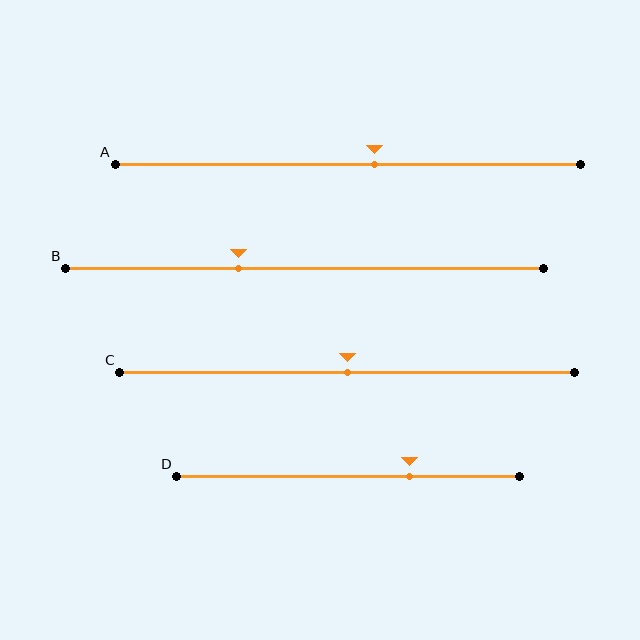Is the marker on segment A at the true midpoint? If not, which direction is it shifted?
No, the marker on segment A is shifted to the right by about 6% of the segment length.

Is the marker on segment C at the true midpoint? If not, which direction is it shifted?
Yes, the marker on segment C is at the true midpoint.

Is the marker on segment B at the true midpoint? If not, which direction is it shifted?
No, the marker on segment B is shifted to the left by about 14% of the segment length.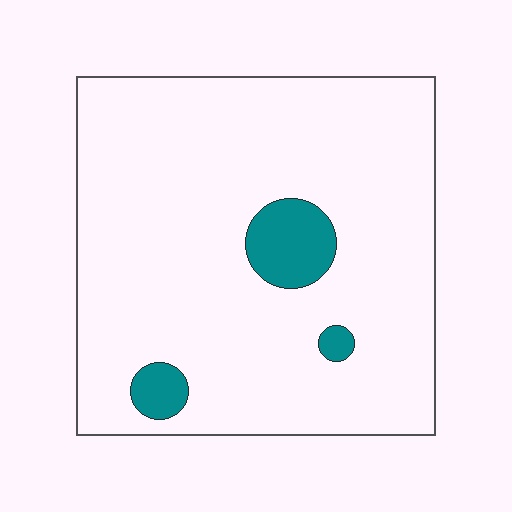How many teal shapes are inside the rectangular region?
3.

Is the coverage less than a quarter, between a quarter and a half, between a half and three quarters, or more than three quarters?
Less than a quarter.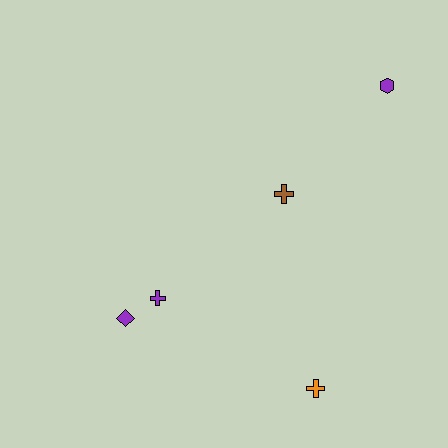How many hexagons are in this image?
There is 1 hexagon.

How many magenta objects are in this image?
There are no magenta objects.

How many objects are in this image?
There are 5 objects.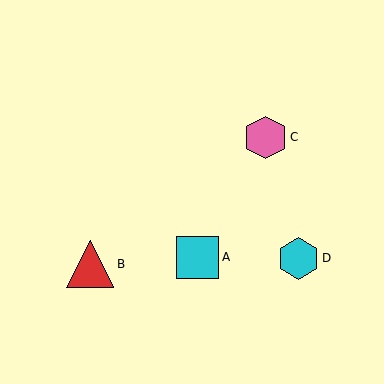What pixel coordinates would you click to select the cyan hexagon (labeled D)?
Click at (298, 258) to select the cyan hexagon D.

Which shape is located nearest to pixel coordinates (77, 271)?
The red triangle (labeled B) at (90, 264) is nearest to that location.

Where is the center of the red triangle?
The center of the red triangle is at (90, 264).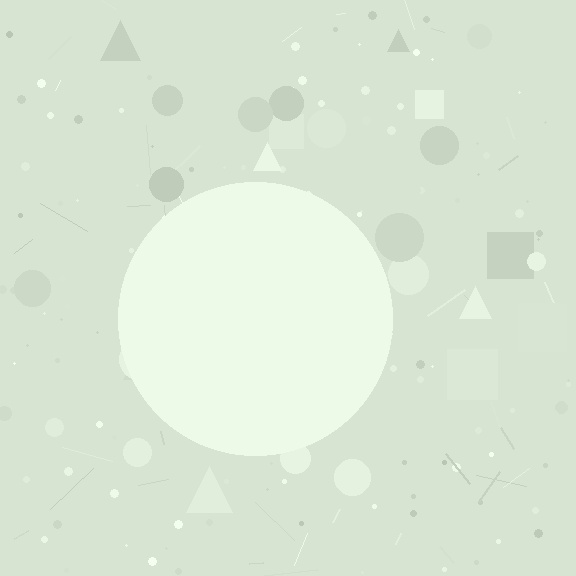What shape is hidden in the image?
A circle is hidden in the image.